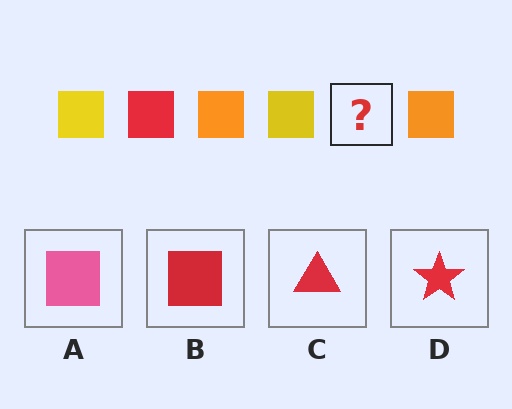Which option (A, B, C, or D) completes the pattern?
B.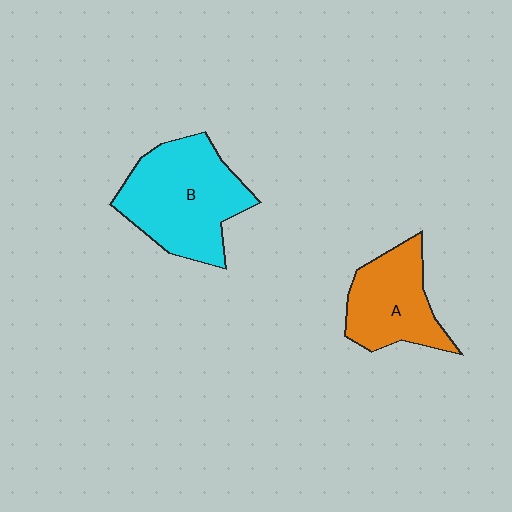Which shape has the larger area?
Shape B (cyan).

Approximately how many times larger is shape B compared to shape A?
Approximately 1.5 times.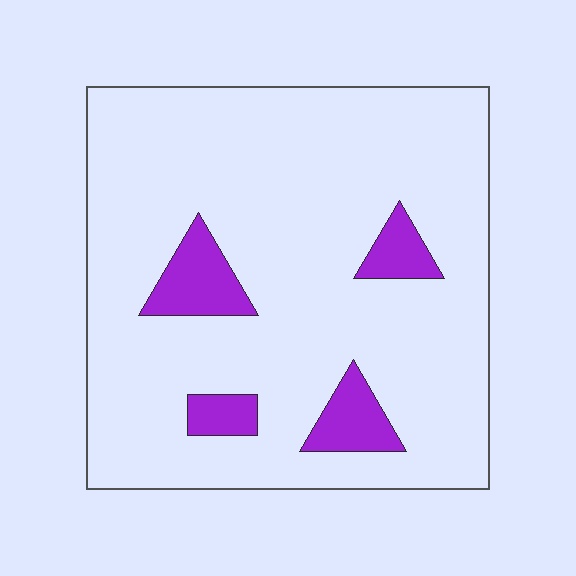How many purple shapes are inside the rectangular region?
4.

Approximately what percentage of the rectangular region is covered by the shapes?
Approximately 10%.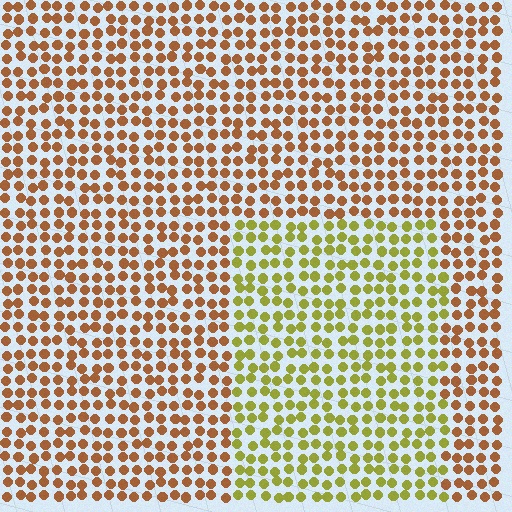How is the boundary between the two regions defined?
The boundary is defined purely by a slight shift in hue (about 45 degrees). Spacing, size, and orientation are identical on both sides.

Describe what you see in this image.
The image is filled with small brown elements in a uniform arrangement. A rectangle-shaped region is visible where the elements are tinted to a slightly different hue, forming a subtle color boundary.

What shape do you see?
I see a rectangle.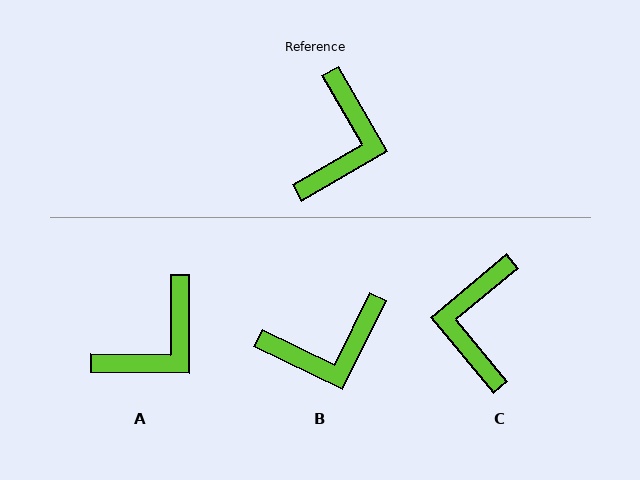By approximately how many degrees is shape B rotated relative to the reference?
Approximately 56 degrees clockwise.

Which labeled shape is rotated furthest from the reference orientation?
C, about 170 degrees away.